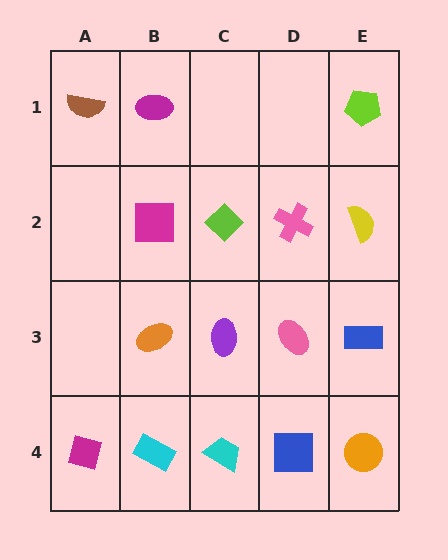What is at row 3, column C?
A purple ellipse.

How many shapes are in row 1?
3 shapes.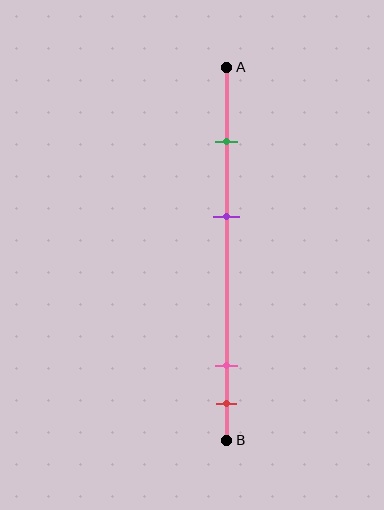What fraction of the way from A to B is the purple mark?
The purple mark is approximately 40% (0.4) of the way from A to B.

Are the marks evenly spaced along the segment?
No, the marks are not evenly spaced.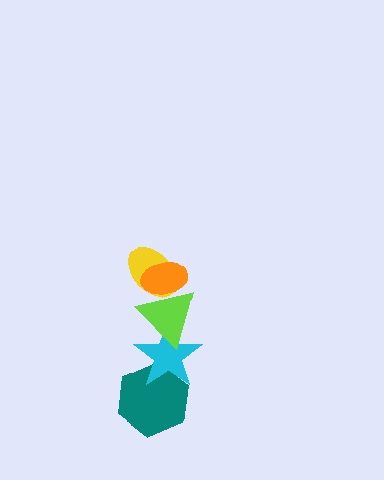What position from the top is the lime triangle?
The lime triangle is 3rd from the top.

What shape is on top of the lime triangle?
The yellow ellipse is on top of the lime triangle.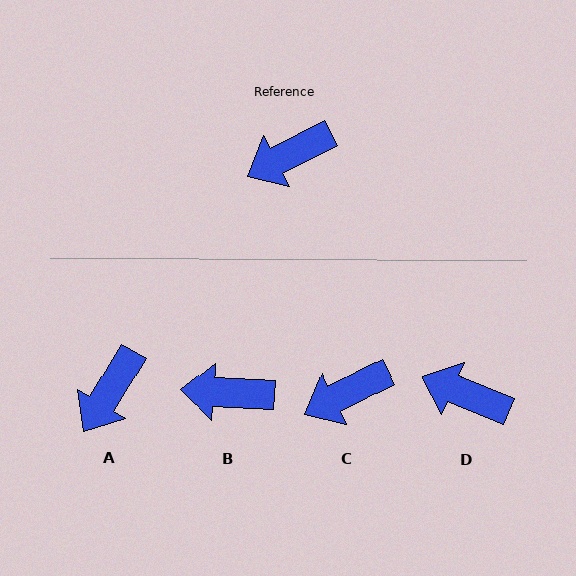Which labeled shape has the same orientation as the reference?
C.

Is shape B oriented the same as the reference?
No, it is off by about 30 degrees.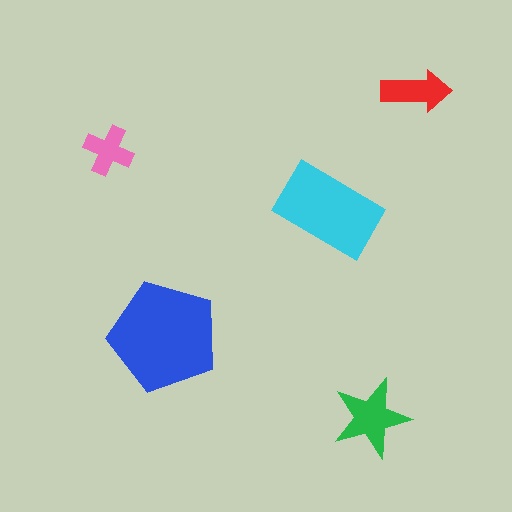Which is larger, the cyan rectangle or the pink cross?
The cyan rectangle.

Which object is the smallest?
The pink cross.